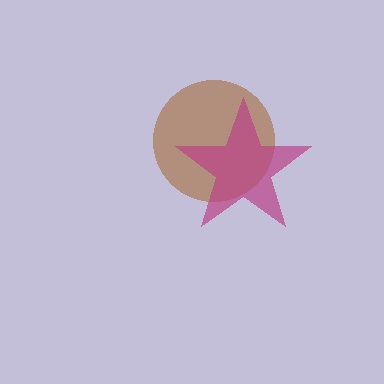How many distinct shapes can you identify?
There are 2 distinct shapes: a brown circle, a magenta star.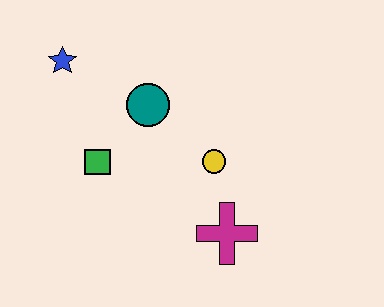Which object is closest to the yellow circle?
The magenta cross is closest to the yellow circle.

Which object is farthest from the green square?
The magenta cross is farthest from the green square.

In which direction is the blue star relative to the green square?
The blue star is above the green square.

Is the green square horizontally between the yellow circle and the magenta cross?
No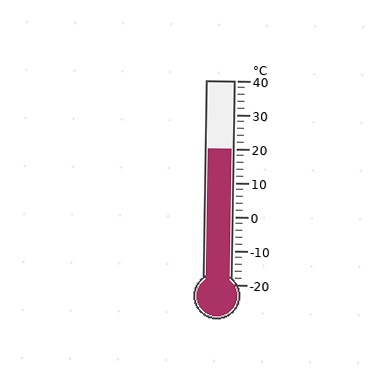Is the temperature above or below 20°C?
The temperature is at 20°C.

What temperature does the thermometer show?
The thermometer shows approximately 20°C.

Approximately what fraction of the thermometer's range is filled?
The thermometer is filled to approximately 65% of its range.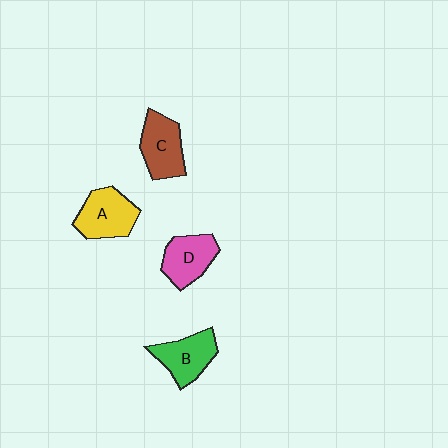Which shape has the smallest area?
Shape D (pink).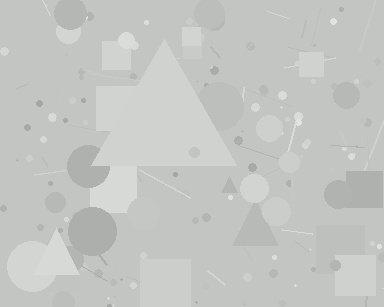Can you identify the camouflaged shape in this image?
The camouflaged shape is a triangle.